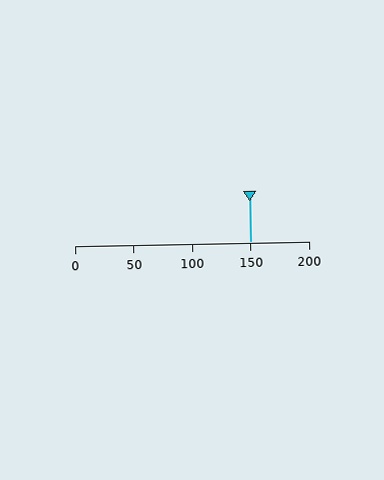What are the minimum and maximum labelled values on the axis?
The axis runs from 0 to 200.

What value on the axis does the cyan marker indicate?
The marker indicates approximately 150.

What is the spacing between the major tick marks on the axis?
The major ticks are spaced 50 apart.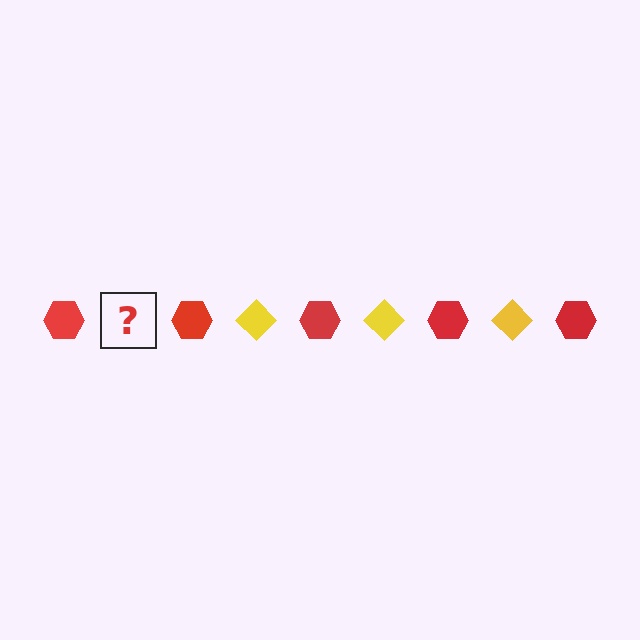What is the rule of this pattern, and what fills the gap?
The rule is that the pattern alternates between red hexagon and yellow diamond. The gap should be filled with a yellow diamond.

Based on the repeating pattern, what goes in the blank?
The blank should be a yellow diamond.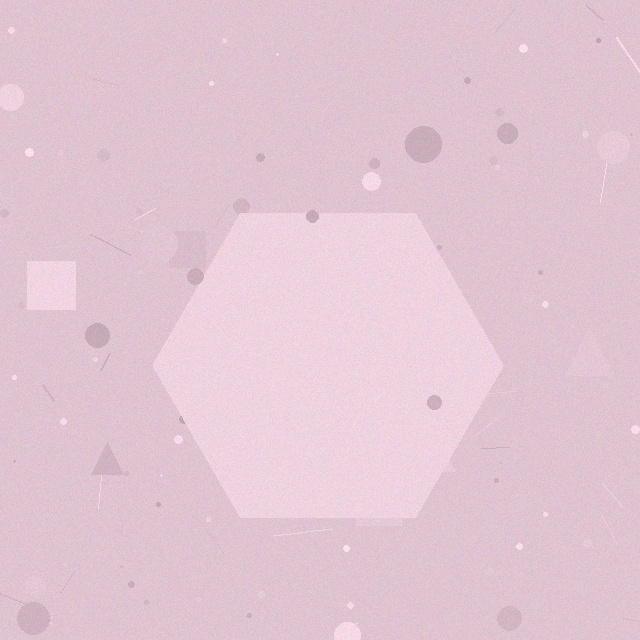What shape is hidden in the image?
A hexagon is hidden in the image.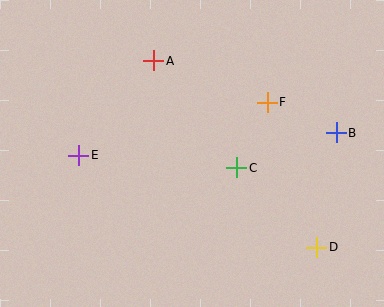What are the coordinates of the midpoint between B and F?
The midpoint between B and F is at (302, 118).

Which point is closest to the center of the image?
Point C at (237, 168) is closest to the center.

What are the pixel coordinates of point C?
Point C is at (237, 168).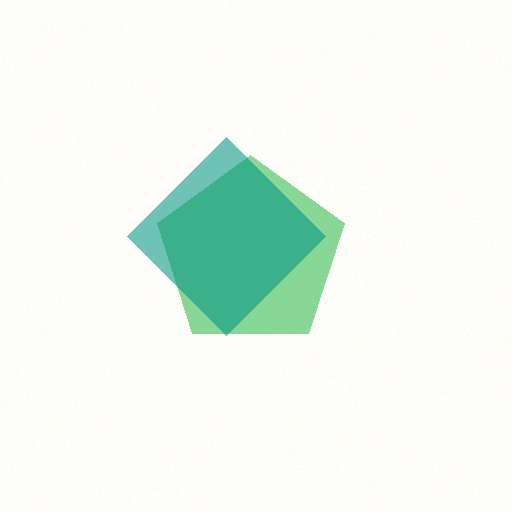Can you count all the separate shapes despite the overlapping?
Yes, there are 2 separate shapes.